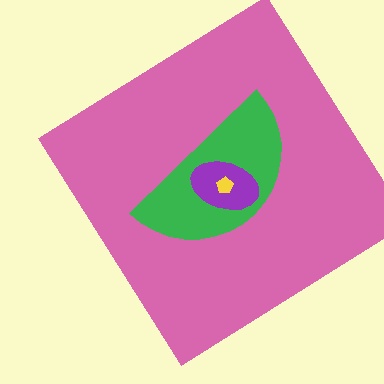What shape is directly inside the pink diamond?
The green semicircle.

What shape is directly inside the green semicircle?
The purple ellipse.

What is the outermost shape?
The pink diamond.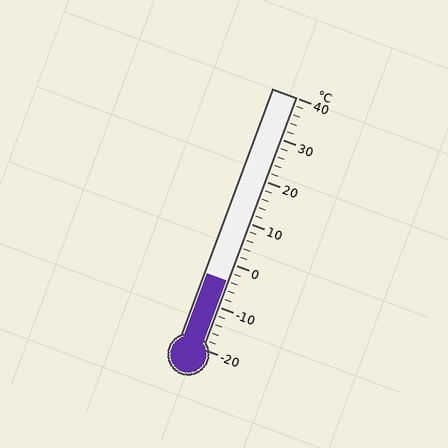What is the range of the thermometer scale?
The thermometer scale ranges from -20°C to 40°C.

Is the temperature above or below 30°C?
The temperature is below 30°C.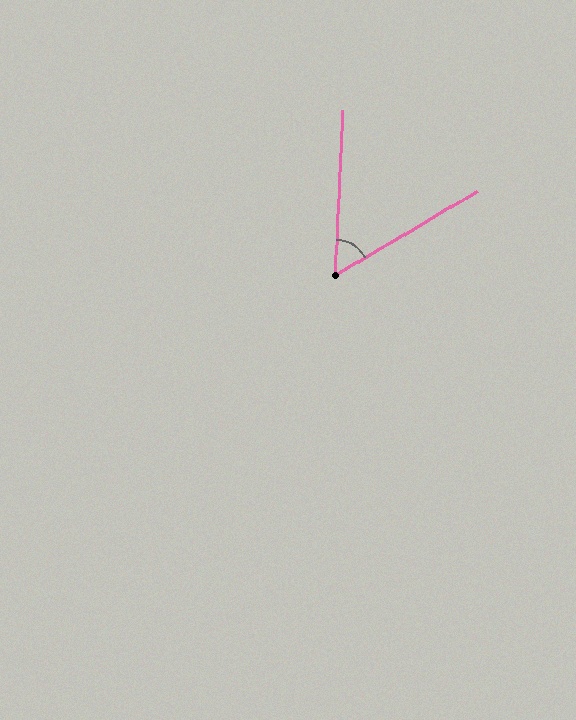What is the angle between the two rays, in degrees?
Approximately 57 degrees.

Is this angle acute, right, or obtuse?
It is acute.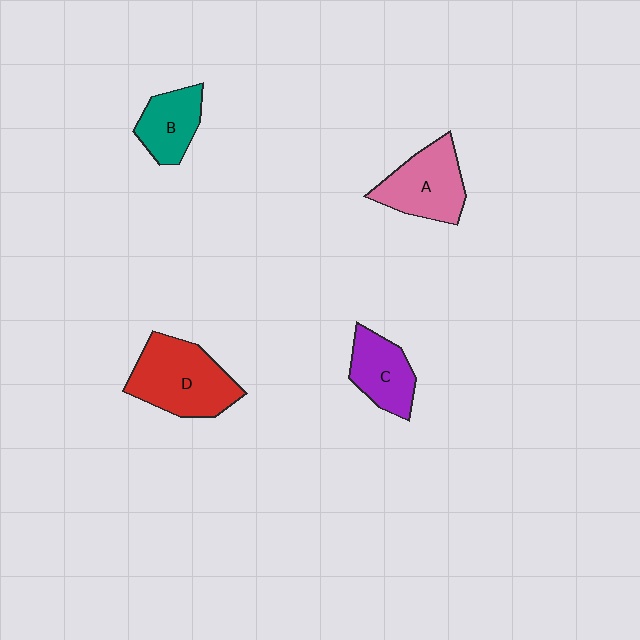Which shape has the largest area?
Shape D (red).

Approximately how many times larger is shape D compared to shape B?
Approximately 1.7 times.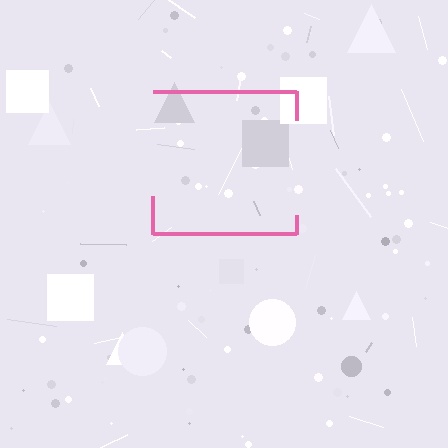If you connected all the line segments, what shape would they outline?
They would outline a square.